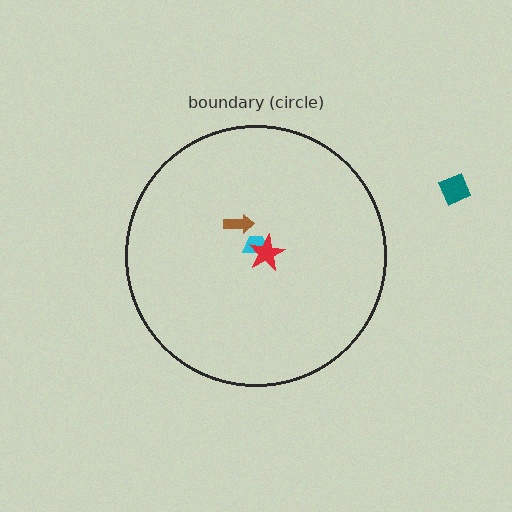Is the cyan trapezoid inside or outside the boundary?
Inside.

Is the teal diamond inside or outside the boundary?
Outside.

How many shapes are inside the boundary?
3 inside, 1 outside.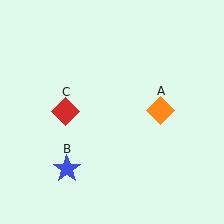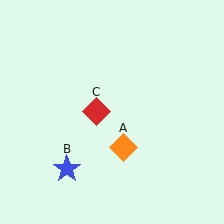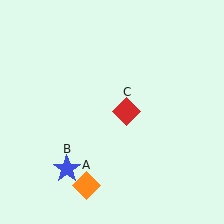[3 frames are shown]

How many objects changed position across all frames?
2 objects changed position: orange diamond (object A), red diamond (object C).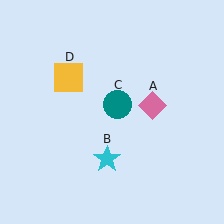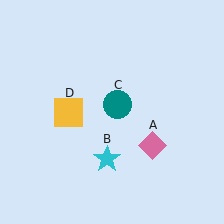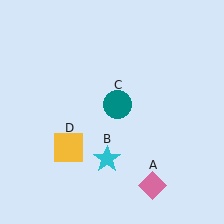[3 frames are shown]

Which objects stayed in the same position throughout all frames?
Cyan star (object B) and teal circle (object C) remained stationary.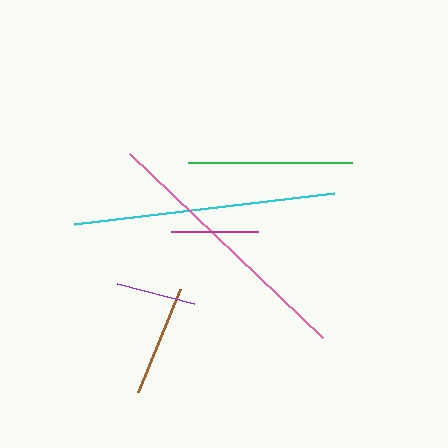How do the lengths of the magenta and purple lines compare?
The magenta and purple lines are approximately the same length.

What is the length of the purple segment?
The purple segment is approximately 80 pixels long.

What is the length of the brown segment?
The brown segment is approximately 111 pixels long.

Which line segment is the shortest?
The purple line is the shortest at approximately 80 pixels.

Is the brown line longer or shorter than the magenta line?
The brown line is longer than the magenta line.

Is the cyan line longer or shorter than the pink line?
The pink line is longer than the cyan line.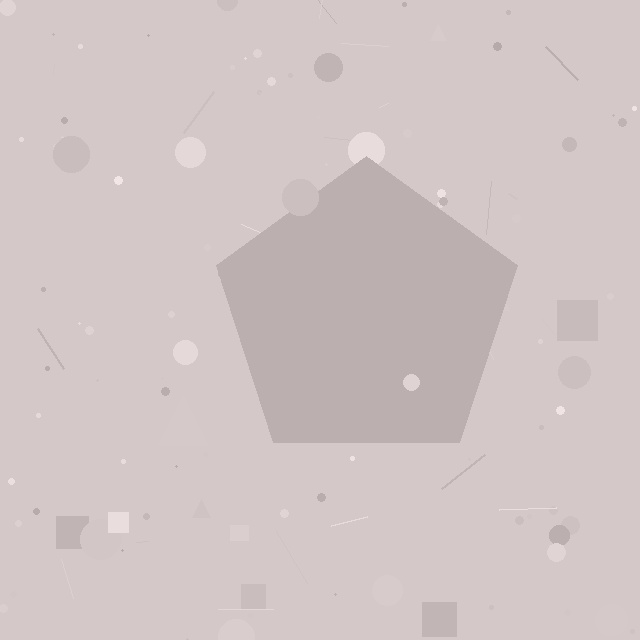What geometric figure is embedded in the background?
A pentagon is embedded in the background.